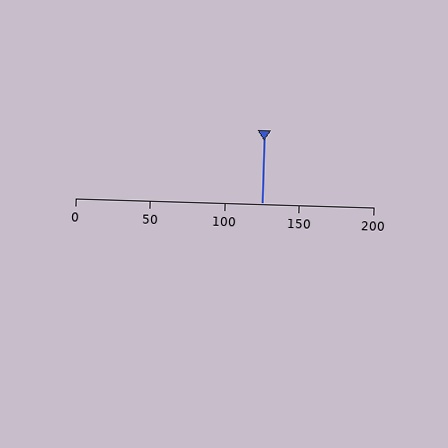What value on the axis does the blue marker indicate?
The marker indicates approximately 125.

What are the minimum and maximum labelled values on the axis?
The axis runs from 0 to 200.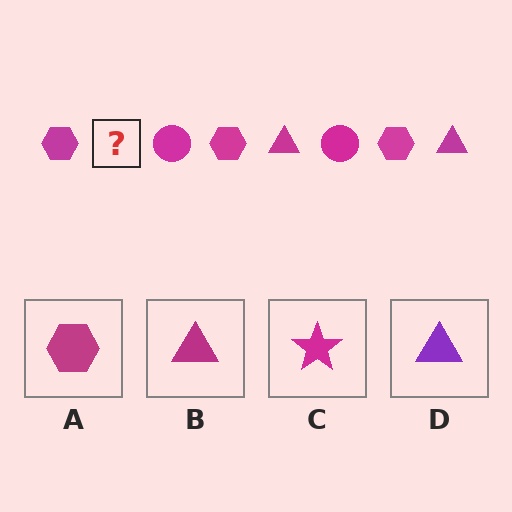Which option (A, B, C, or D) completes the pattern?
B.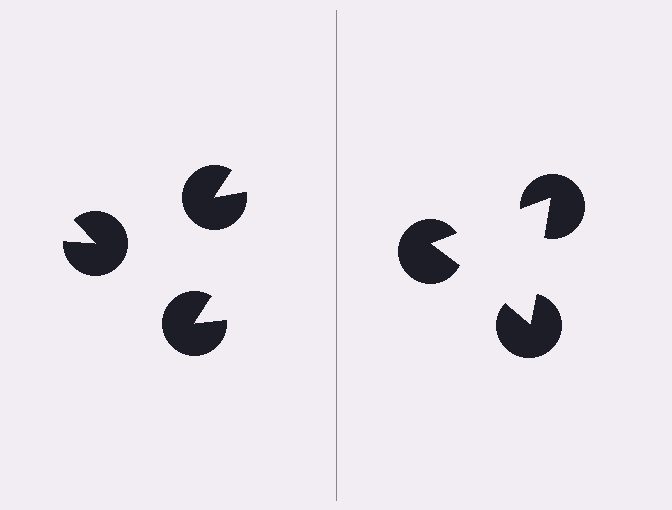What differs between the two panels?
The pac-man discs are positioned identically on both sides; only the wedge orientations differ. On the right they align to a triangle; on the left they are misaligned.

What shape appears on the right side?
An illusory triangle.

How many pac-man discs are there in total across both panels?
6 — 3 on each side.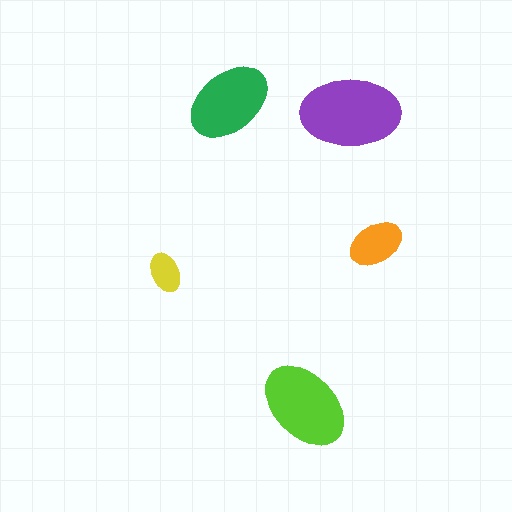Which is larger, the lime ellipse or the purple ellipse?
The purple one.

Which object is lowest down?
The lime ellipse is bottommost.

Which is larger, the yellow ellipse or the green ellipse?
The green one.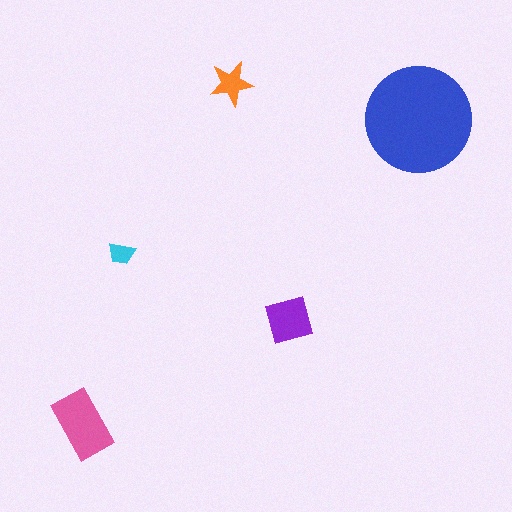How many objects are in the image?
There are 5 objects in the image.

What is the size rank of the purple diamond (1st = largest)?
3rd.